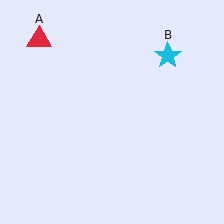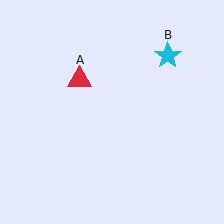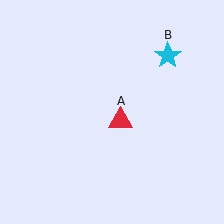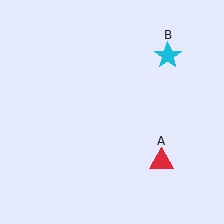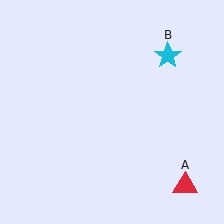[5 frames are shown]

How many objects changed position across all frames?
1 object changed position: red triangle (object A).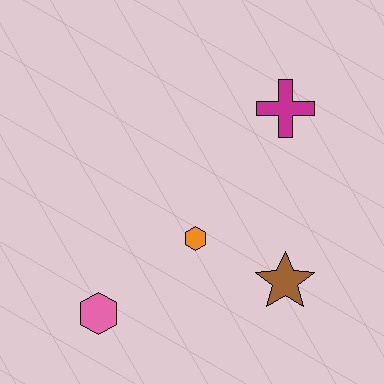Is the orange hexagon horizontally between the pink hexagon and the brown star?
Yes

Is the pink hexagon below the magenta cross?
Yes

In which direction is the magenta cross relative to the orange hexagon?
The magenta cross is above the orange hexagon.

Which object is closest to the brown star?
The orange hexagon is closest to the brown star.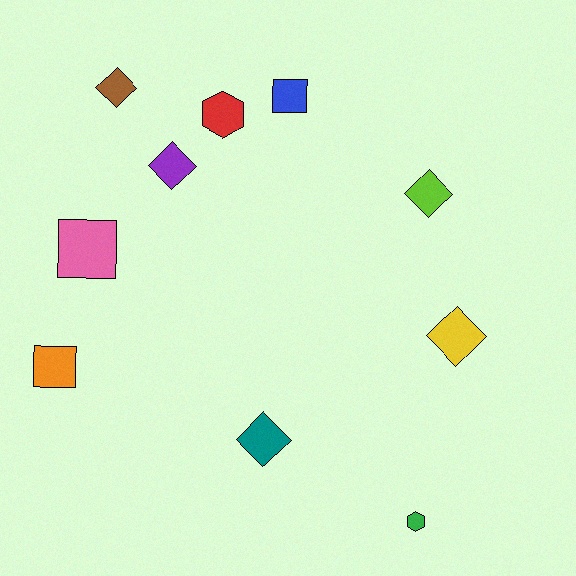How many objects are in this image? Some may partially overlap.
There are 10 objects.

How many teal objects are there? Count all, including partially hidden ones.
There is 1 teal object.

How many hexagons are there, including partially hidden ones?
There are 2 hexagons.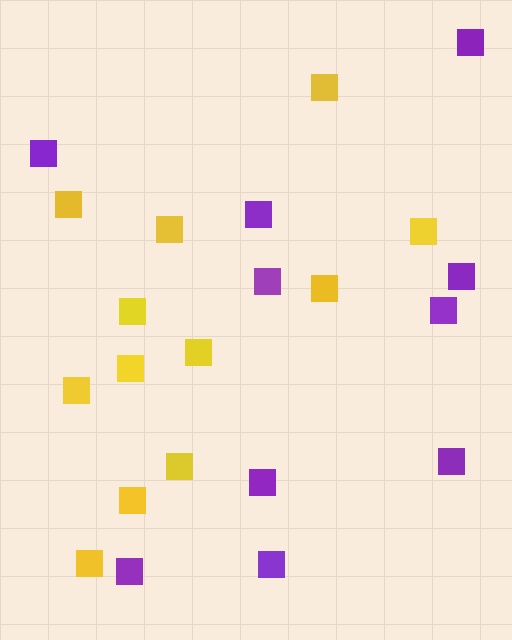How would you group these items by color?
There are 2 groups: one group of yellow squares (12) and one group of purple squares (10).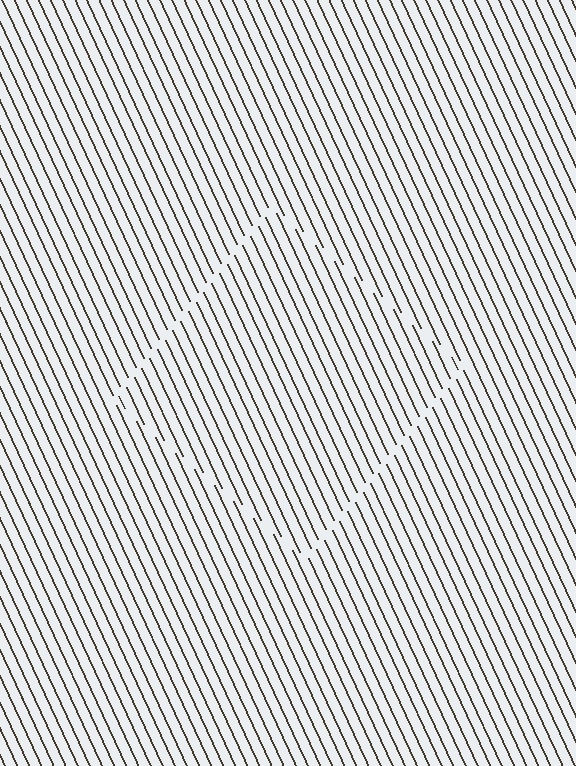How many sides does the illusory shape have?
4 sides — the line-ends trace a square.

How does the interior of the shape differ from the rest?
The interior of the shape contains the same grating, shifted by half a period — the contour is defined by the phase discontinuity where line-ends from the inner and outer gratings abut.